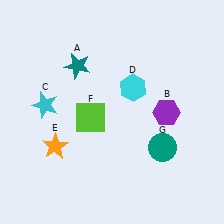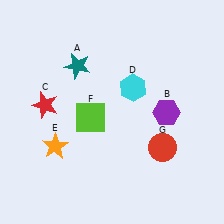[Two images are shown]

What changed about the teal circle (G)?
In Image 1, G is teal. In Image 2, it changed to red.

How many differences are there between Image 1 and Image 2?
There are 2 differences between the two images.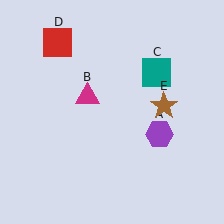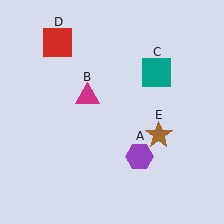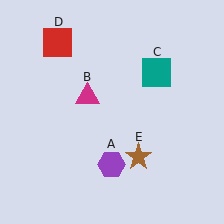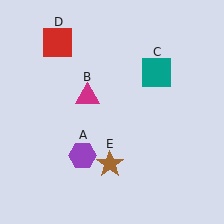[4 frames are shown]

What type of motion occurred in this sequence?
The purple hexagon (object A), brown star (object E) rotated clockwise around the center of the scene.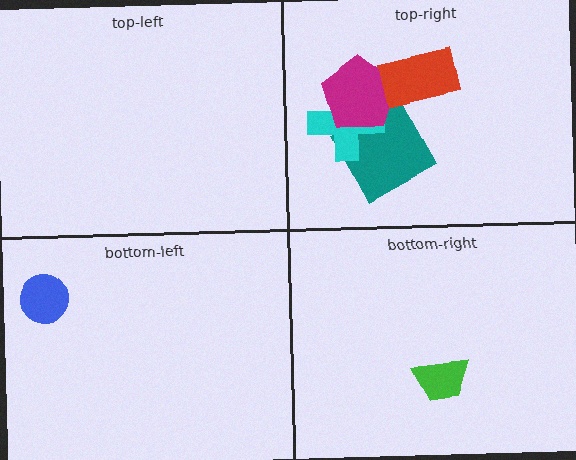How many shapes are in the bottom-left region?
1.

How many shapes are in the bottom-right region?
1.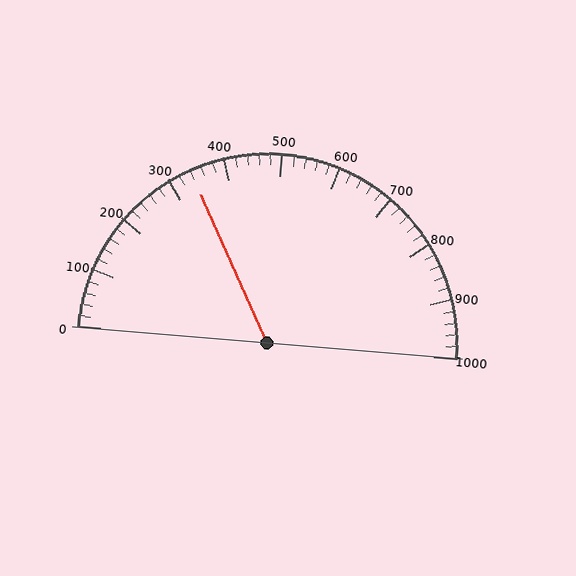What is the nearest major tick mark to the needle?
The nearest major tick mark is 300.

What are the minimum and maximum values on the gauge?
The gauge ranges from 0 to 1000.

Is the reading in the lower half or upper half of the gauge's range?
The reading is in the lower half of the range (0 to 1000).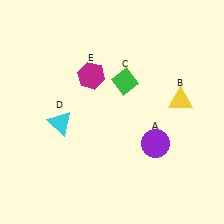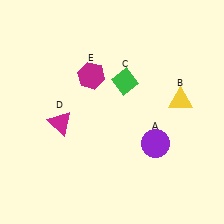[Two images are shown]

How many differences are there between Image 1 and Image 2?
There is 1 difference between the two images.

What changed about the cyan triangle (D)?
In Image 1, D is cyan. In Image 2, it changed to magenta.